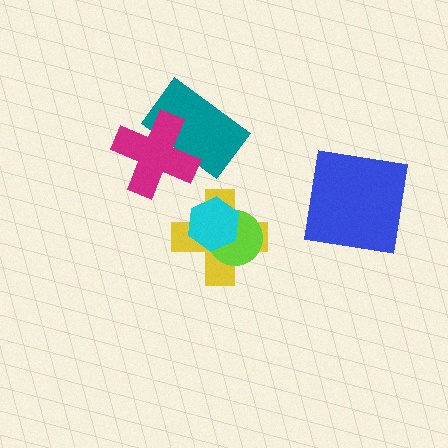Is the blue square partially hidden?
No, no other shape covers it.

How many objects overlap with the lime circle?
2 objects overlap with the lime circle.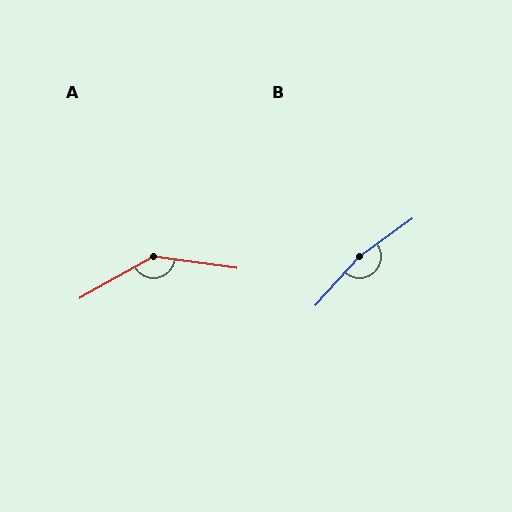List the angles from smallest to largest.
A (143°), B (168°).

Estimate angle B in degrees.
Approximately 168 degrees.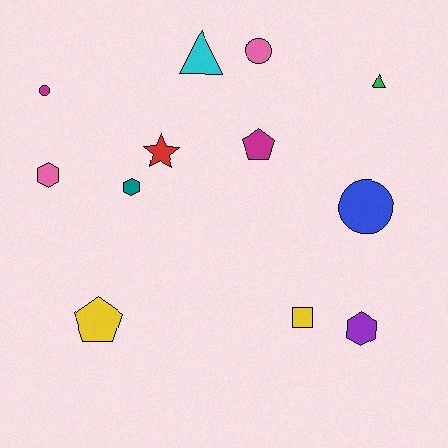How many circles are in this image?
There are 3 circles.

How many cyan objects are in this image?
There is 1 cyan object.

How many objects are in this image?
There are 12 objects.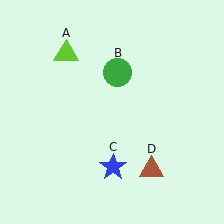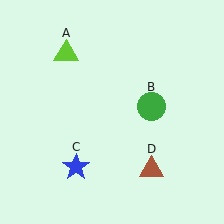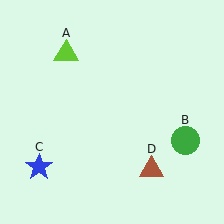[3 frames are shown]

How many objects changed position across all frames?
2 objects changed position: green circle (object B), blue star (object C).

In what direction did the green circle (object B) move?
The green circle (object B) moved down and to the right.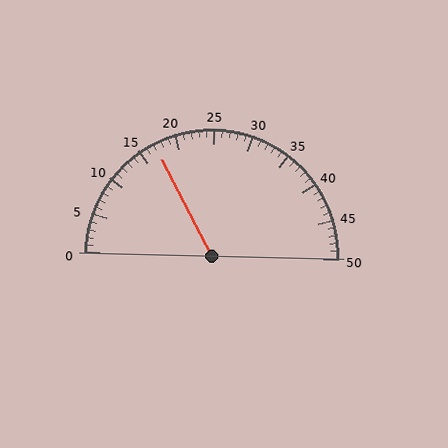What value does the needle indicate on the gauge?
The needle indicates approximately 17.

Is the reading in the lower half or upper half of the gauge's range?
The reading is in the lower half of the range (0 to 50).